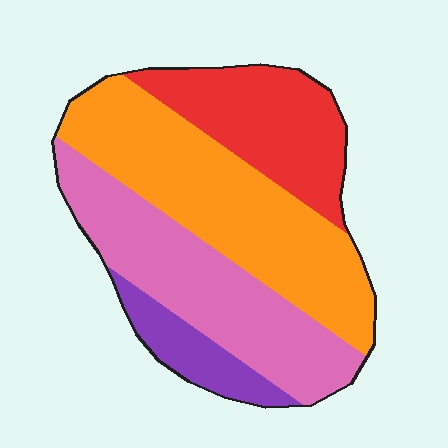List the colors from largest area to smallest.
From largest to smallest: orange, pink, red, purple.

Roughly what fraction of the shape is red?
Red takes up about one fifth (1/5) of the shape.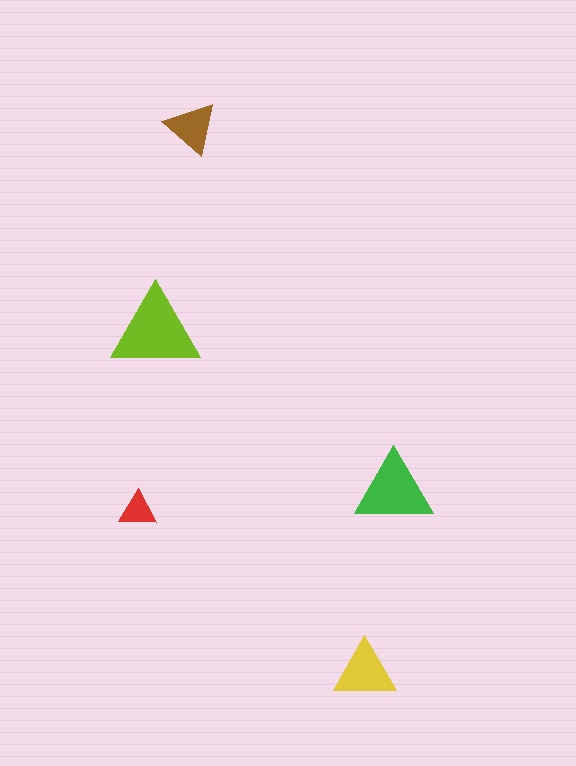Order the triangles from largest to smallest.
the lime one, the green one, the yellow one, the brown one, the red one.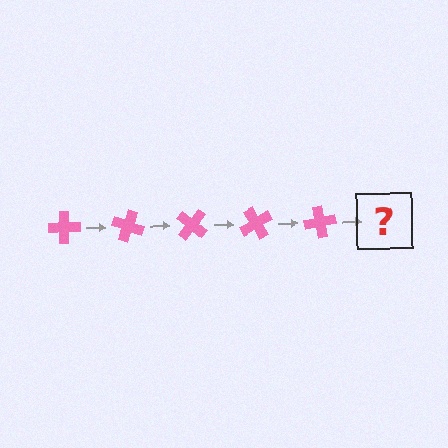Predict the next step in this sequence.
The next step is a pink cross rotated 100 degrees.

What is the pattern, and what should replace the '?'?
The pattern is that the cross rotates 20 degrees each step. The '?' should be a pink cross rotated 100 degrees.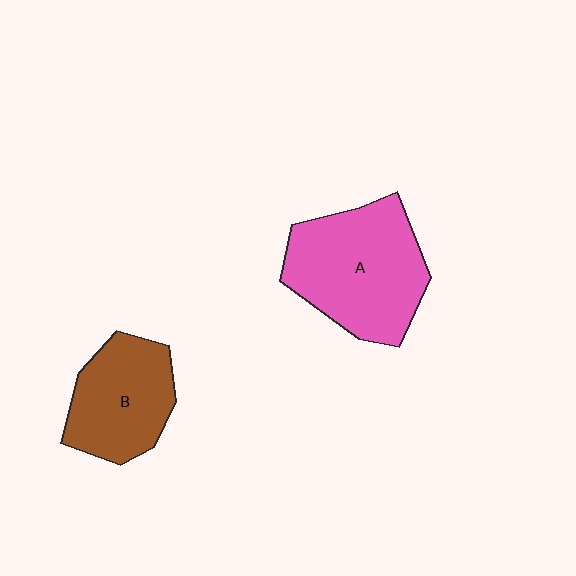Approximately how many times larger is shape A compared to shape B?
Approximately 1.4 times.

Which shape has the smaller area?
Shape B (brown).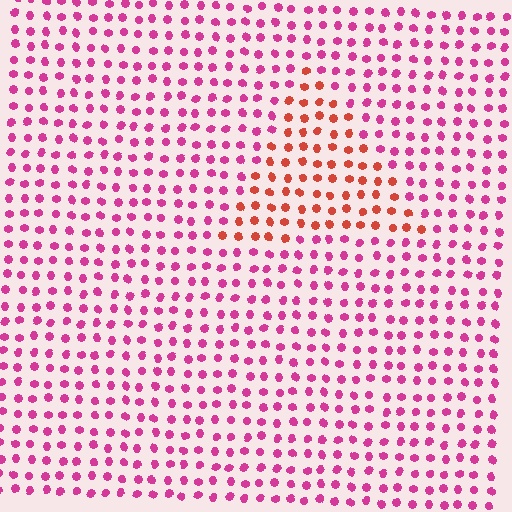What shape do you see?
I see a triangle.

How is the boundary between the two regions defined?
The boundary is defined purely by a slight shift in hue (about 41 degrees). Spacing, size, and orientation are identical on both sides.